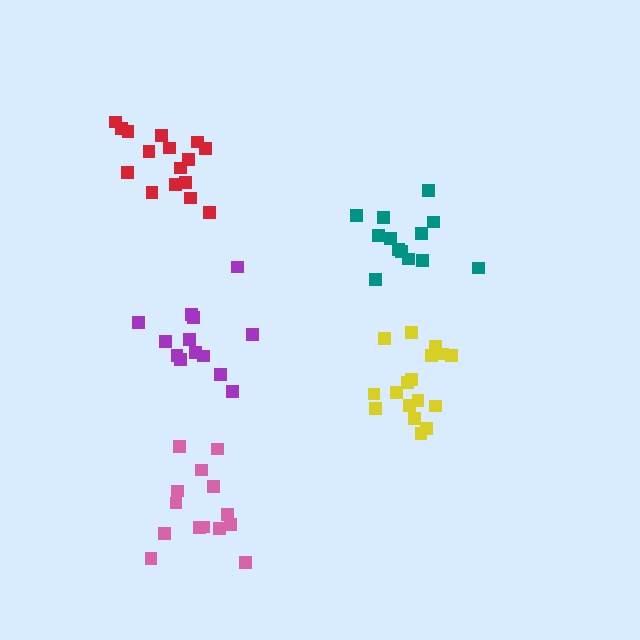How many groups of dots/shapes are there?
There are 5 groups.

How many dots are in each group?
Group 1: 17 dots, Group 2: 13 dots, Group 3: 13 dots, Group 4: 16 dots, Group 5: 14 dots (73 total).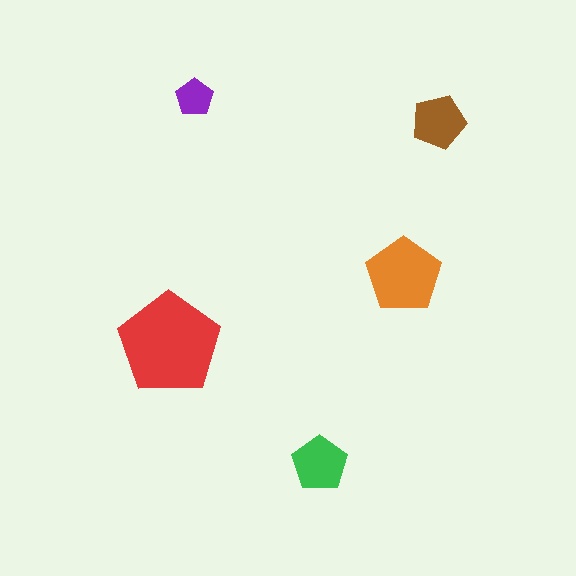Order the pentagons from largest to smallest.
the red one, the orange one, the green one, the brown one, the purple one.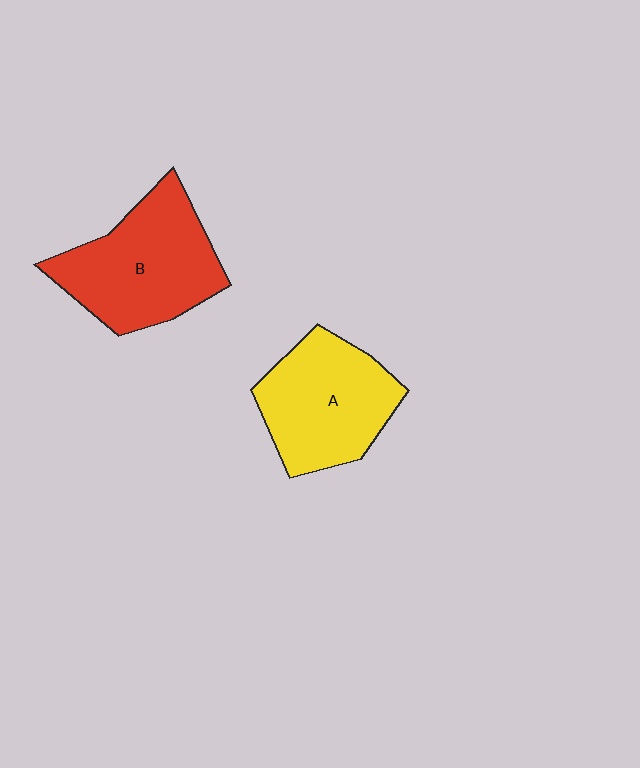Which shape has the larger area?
Shape B (red).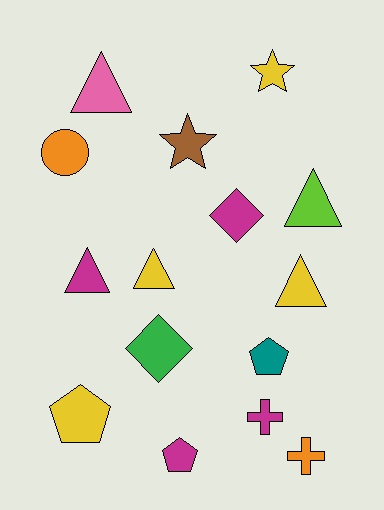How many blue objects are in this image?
There are no blue objects.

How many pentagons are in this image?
There are 3 pentagons.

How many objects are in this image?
There are 15 objects.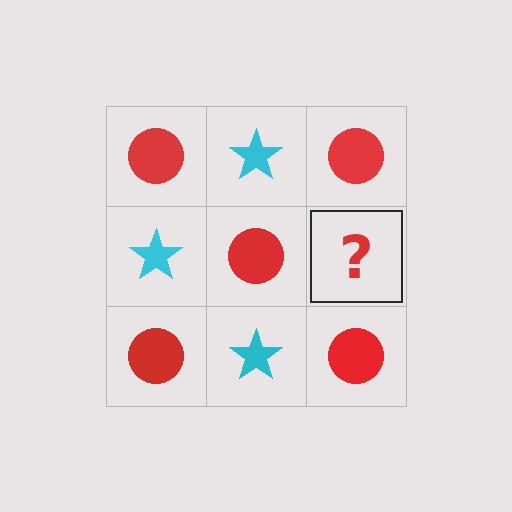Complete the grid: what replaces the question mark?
The question mark should be replaced with a cyan star.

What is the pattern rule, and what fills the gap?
The rule is that it alternates red circle and cyan star in a checkerboard pattern. The gap should be filled with a cyan star.